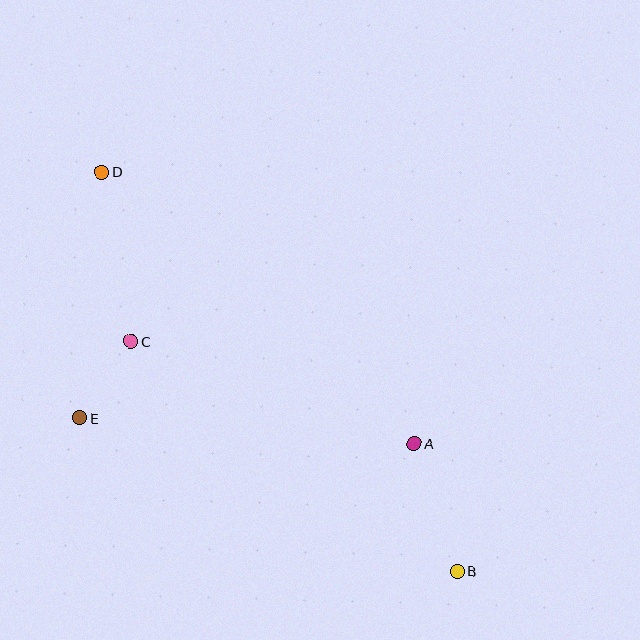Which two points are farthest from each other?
Points B and D are farthest from each other.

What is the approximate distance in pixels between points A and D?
The distance between A and D is approximately 414 pixels.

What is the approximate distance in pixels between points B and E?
The distance between B and E is approximately 407 pixels.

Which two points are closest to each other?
Points C and E are closest to each other.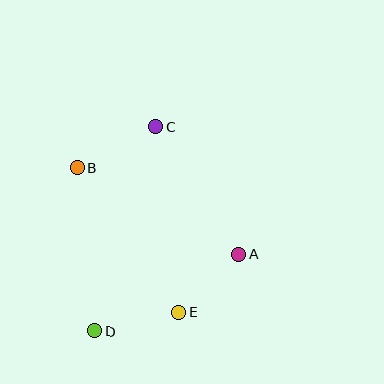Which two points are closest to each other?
Points A and E are closest to each other.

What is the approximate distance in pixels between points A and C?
The distance between A and C is approximately 153 pixels.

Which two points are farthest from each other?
Points C and D are farthest from each other.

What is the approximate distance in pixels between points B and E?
The distance between B and E is approximately 177 pixels.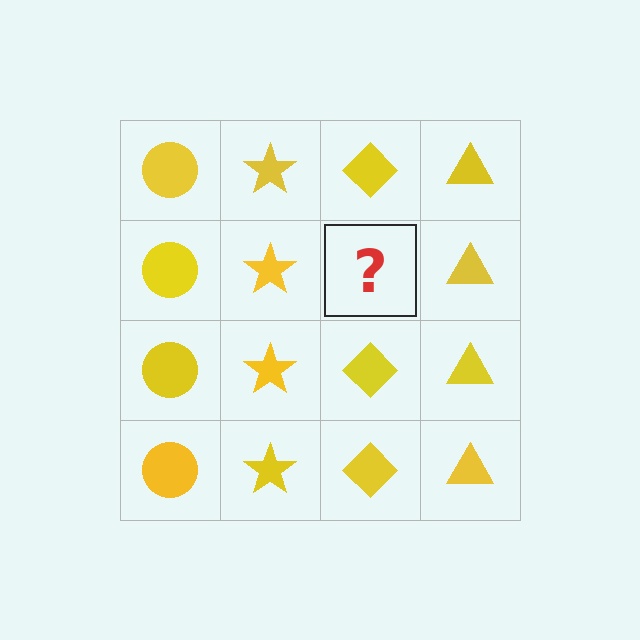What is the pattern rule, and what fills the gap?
The rule is that each column has a consistent shape. The gap should be filled with a yellow diamond.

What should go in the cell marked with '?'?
The missing cell should contain a yellow diamond.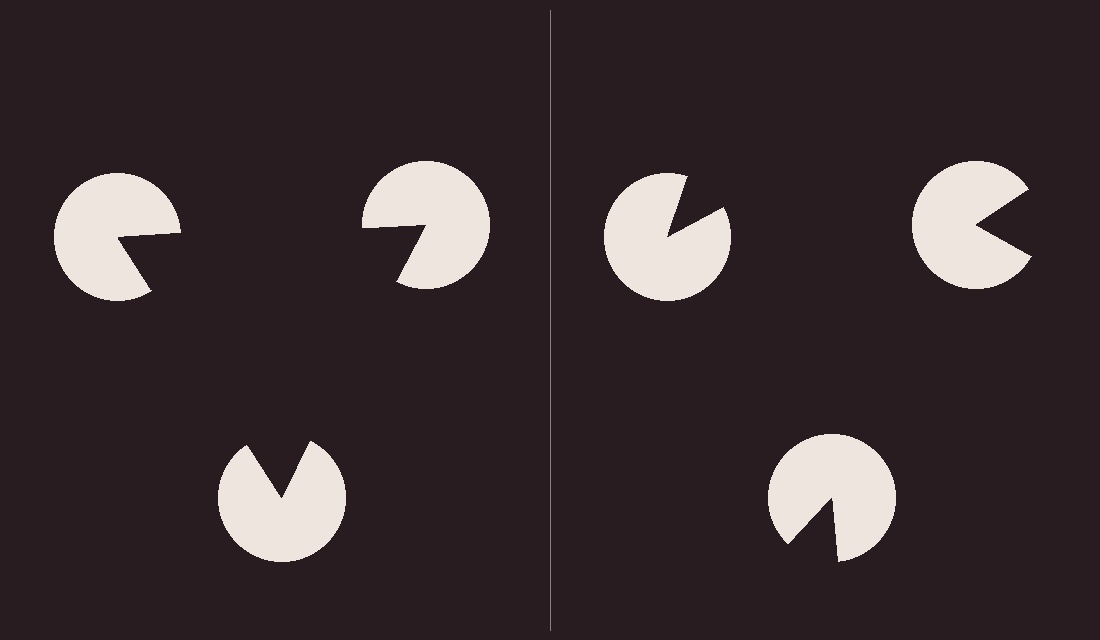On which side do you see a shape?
An illusory triangle appears on the left side. On the right side the wedge cuts are rotated, so no coherent shape forms.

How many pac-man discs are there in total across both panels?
6 — 3 on each side.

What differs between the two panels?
The pac-man discs are positioned identically on both sides; only the wedge orientations differ. On the left they align to a triangle; on the right they are misaligned.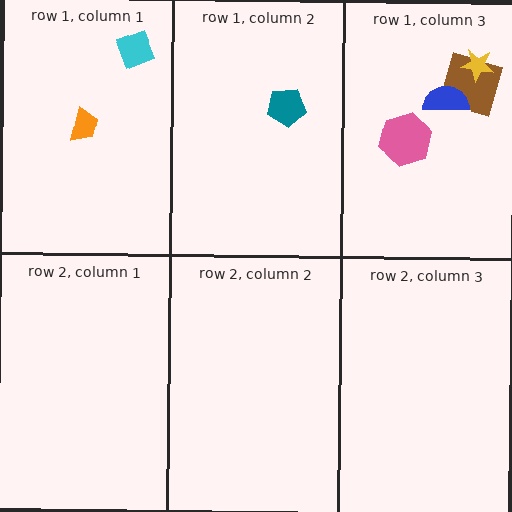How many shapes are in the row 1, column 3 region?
4.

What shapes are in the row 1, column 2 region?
The teal pentagon.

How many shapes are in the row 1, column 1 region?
2.